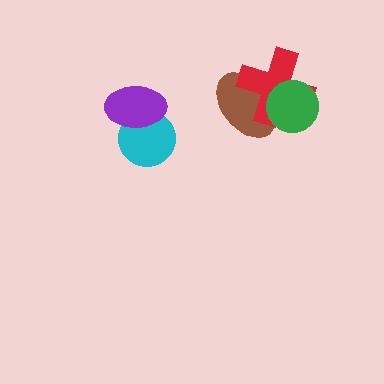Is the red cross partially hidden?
Yes, it is partially covered by another shape.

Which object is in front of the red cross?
The green circle is in front of the red cross.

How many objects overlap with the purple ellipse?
1 object overlaps with the purple ellipse.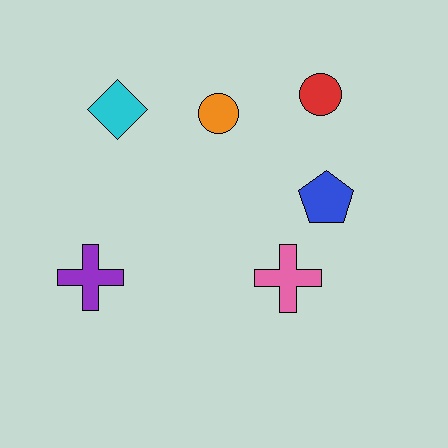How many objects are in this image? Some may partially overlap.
There are 6 objects.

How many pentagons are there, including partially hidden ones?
There is 1 pentagon.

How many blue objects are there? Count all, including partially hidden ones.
There is 1 blue object.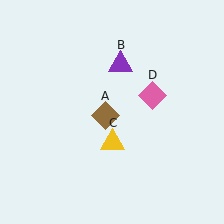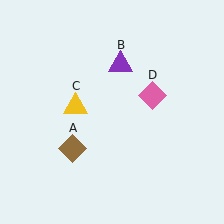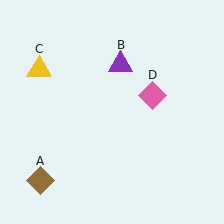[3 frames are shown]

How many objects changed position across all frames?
2 objects changed position: brown diamond (object A), yellow triangle (object C).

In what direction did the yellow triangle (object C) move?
The yellow triangle (object C) moved up and to the left.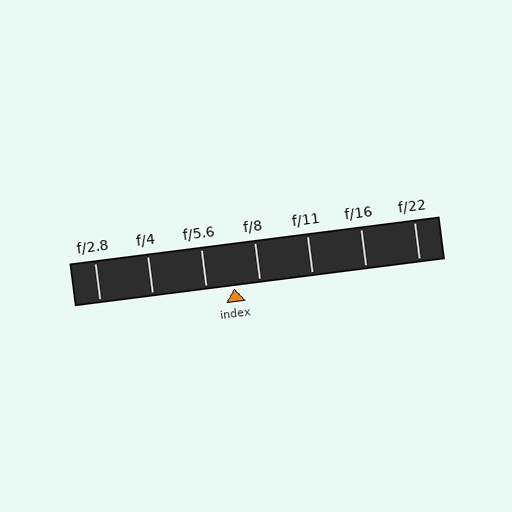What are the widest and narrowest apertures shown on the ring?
The widest aperture shown is f/2.8 and the narrowest is f/22.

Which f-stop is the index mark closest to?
The index mark is closest to f/8.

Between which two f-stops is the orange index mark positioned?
The index mark is between f/5.6 and f/8.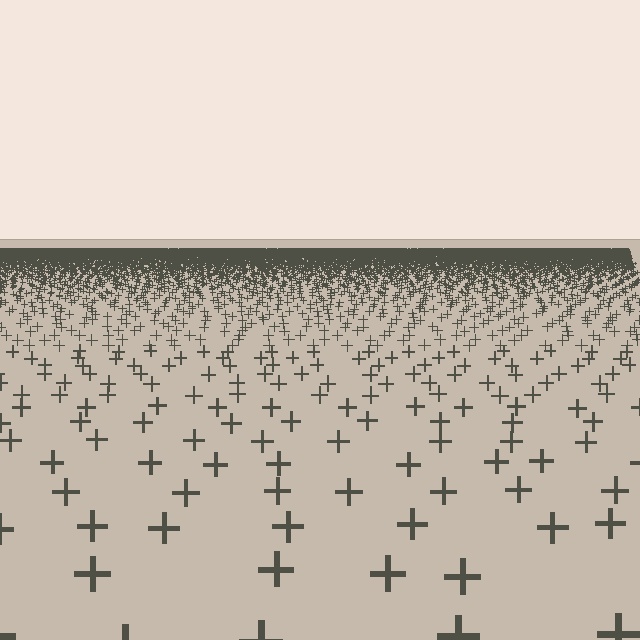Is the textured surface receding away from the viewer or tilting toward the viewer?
The surface is receding away from the viewer. Texture elements get smaller and denser toward the top.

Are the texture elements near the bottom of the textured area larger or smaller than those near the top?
Larger. Near the bottom, elements are closer to the viewer and appear at a bigger on-screen size.